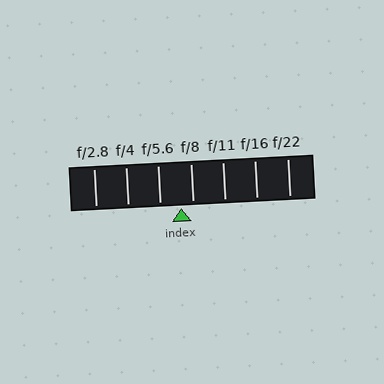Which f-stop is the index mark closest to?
The index mark is closest to f/8.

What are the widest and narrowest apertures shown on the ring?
The widest aperture shown is f/2.8 and the narrowest is f/22.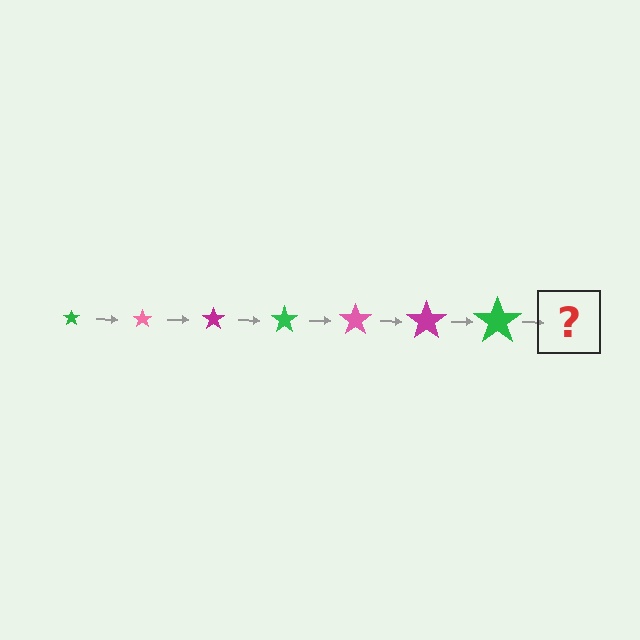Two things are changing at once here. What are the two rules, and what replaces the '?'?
The two rules are that the star grows larger each step and the color cycles through green, pink, and magenta. The '?' should be a pink star, larger than the previous one.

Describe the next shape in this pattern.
It should be a pink star, larger than the previous one.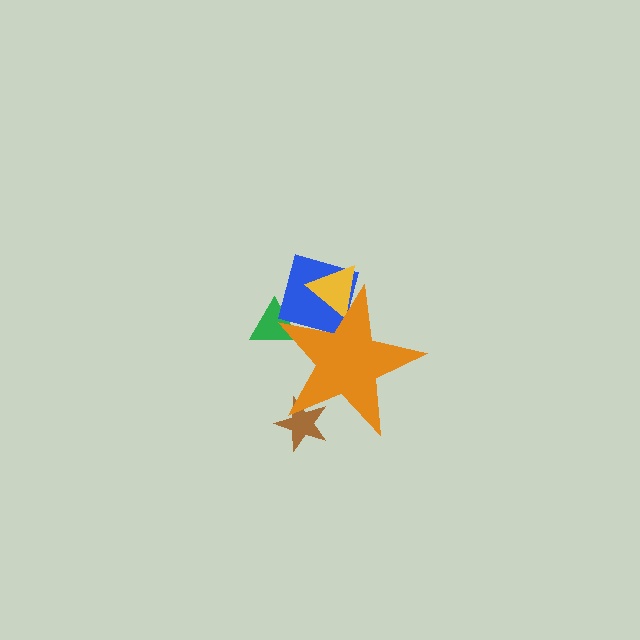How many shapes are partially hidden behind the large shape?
4 shapes are partially hidden.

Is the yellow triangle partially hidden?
Yes, the yellow triangle is partially hidden behind the orange star.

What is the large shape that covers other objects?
An orange star.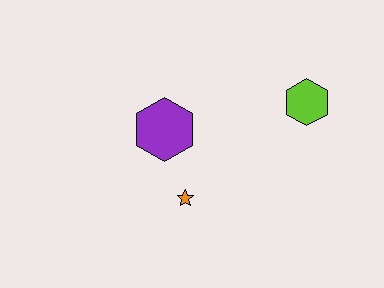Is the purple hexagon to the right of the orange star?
No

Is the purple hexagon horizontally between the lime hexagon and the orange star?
No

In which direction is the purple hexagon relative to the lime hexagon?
The purple hexagon is to the left of the lime hexagon.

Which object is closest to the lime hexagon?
The purple hexagon is closest to the lime hexagon.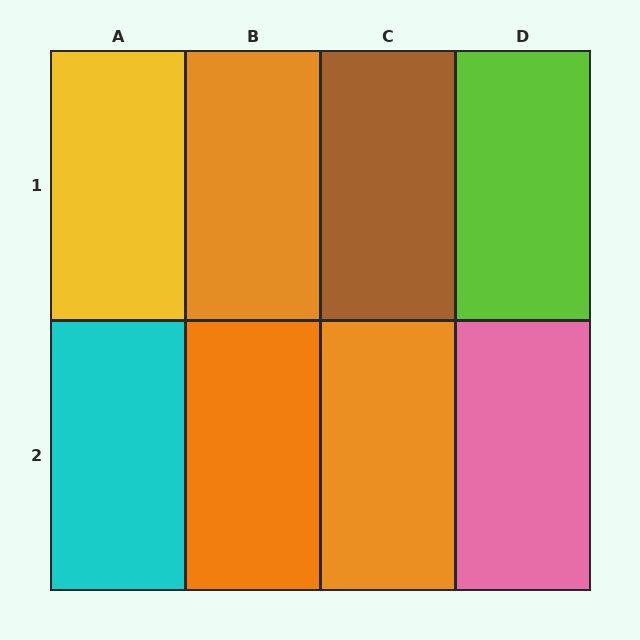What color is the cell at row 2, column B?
Orange.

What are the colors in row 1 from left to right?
Yellow, orange, brown, lime.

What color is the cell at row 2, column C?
Orange.